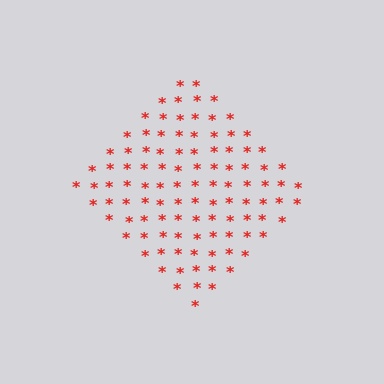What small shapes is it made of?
It is made of small asterisks.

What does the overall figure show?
The overall figure shows a diamond.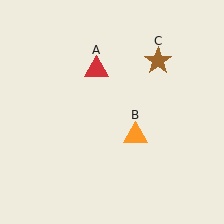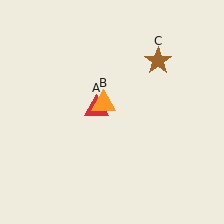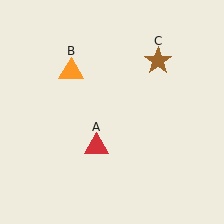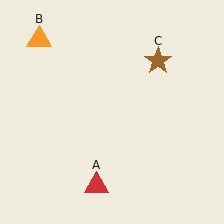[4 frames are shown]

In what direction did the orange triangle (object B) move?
The orange triangle (object B) moved up and to the left.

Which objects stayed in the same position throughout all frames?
Brown star (object C) remained stationary.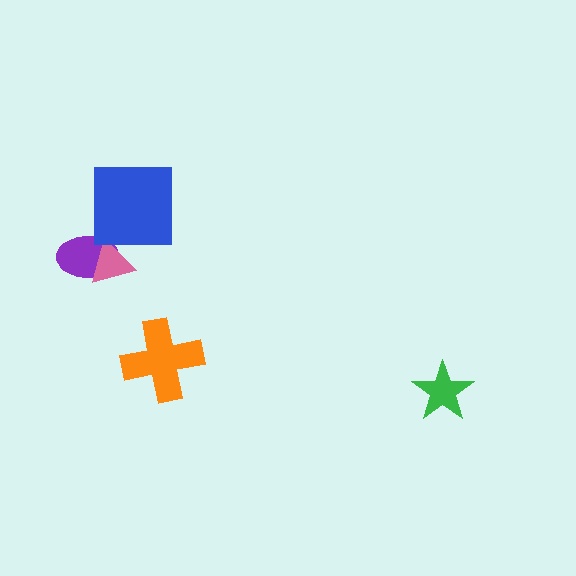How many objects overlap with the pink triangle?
1 object overlaps with the pink triangle.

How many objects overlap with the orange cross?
0 objects overlap with the orange cross.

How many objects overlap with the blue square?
0 objects overlap with the blue square.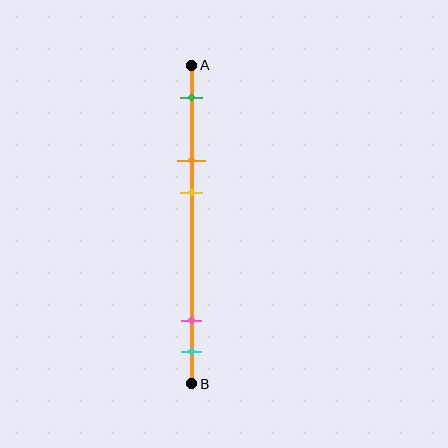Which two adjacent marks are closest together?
The pink and cyan marks are the closest adjacent pair.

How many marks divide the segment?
There are 5 marks dividing the segment.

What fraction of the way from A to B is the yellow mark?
The yellow mark is approximately 40% (0.4) of the way from A to B.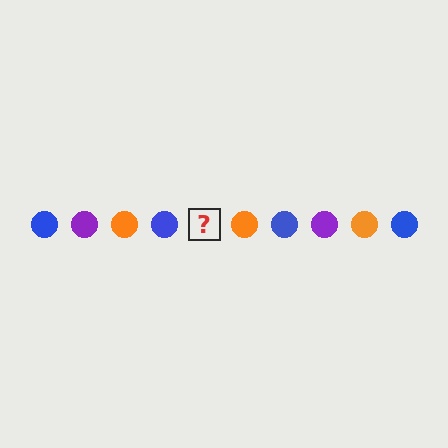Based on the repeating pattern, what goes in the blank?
The blank should be a purple circle.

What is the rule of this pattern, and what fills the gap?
The rule is that the pattern cycles through blue, purple, orange circles. The gap should be filled with a purple circle.